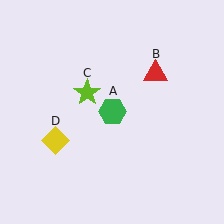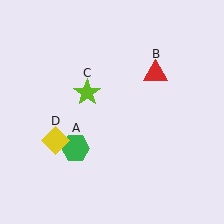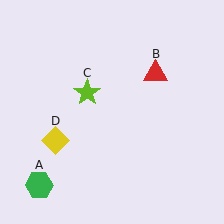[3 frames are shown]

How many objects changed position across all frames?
1 object changed position: green hexagon (object A).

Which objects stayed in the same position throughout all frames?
Red triangle (object B) and lime star (object C) and yellow diamond (object D) remained stationary.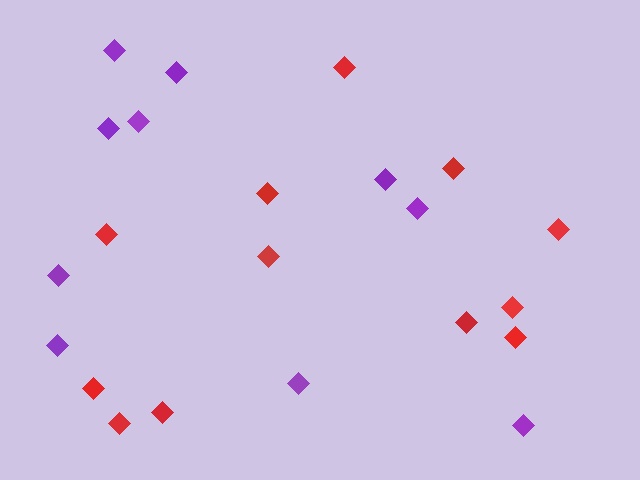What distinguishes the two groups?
There are 2 groups: one group of purple diamonds (10) and one group of red diamonds (12).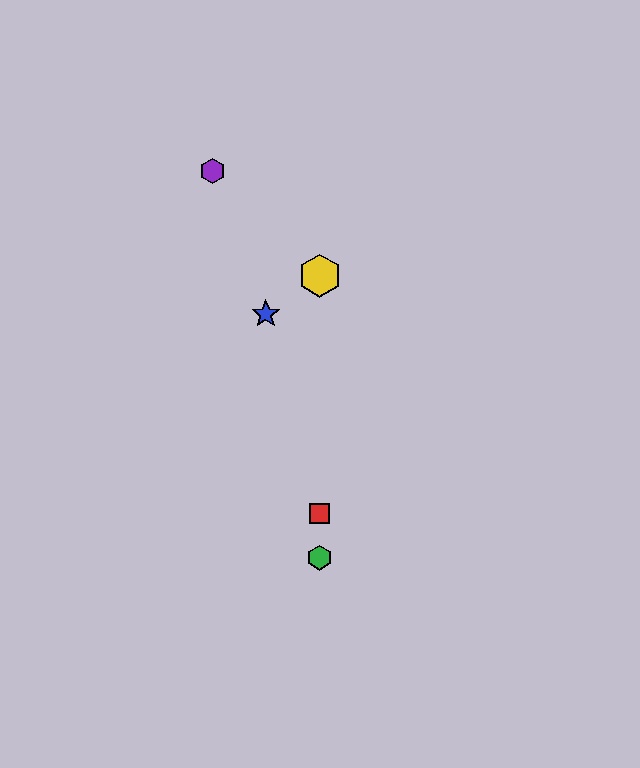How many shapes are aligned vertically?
3 shapes (the red square, the green hexagon, the yellow hexagon) are aligned vertically.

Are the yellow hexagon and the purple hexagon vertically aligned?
No, the yellow hexagon is at x≈320 and the purple hexagon is at x≈212.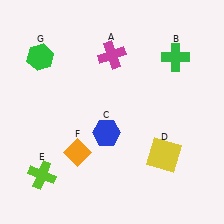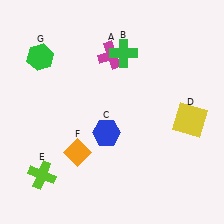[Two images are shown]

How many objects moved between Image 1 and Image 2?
2 objects moved between the two images.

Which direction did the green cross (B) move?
The green cross (B) moved left.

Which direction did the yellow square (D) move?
The yellow square (D) moved up.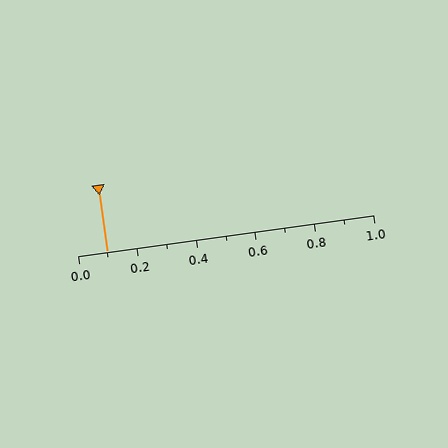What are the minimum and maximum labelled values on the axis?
The axis runs from 0.0 to 1.0.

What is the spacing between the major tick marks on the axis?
The major ticks are spaced 0.2 apart.